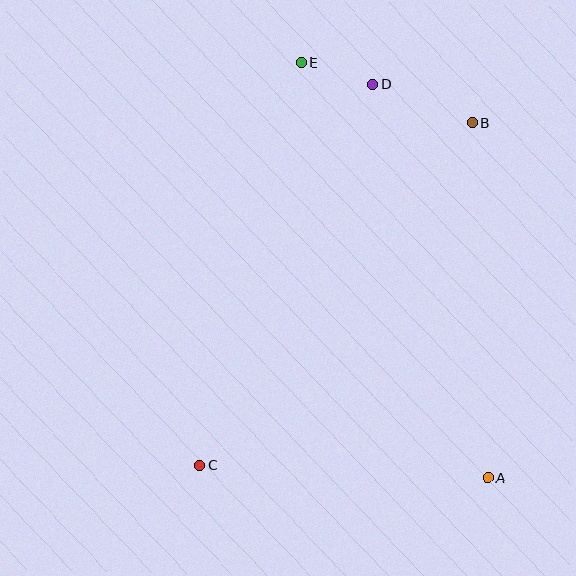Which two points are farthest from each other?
Points A and E are farthest from each other.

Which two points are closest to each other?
Points D and E are closest to each other.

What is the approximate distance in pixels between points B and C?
The distance between B and C is approximately 438 pixels.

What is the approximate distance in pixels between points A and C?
The distance between A and C is approximately 289 pixels.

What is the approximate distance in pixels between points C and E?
The distance between C and E is approximately 416 pixels.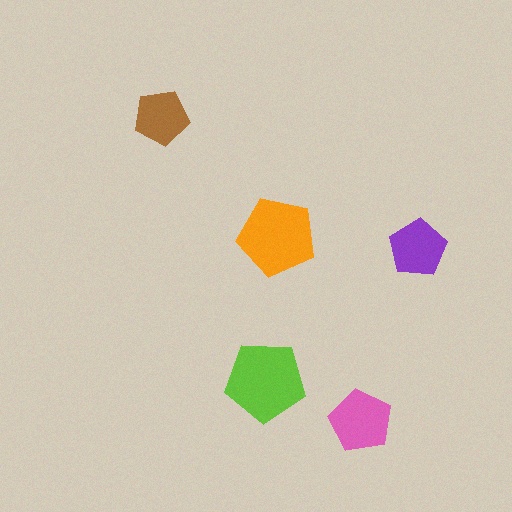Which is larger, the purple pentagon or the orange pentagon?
The orange one.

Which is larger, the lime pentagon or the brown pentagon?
The lime one.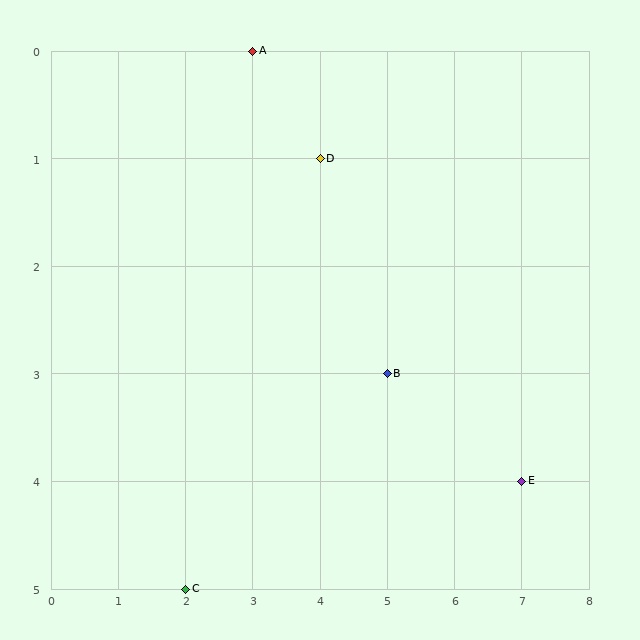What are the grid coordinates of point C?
Point C is at grid coordinates (2, 5).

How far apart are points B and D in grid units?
Points B and D are 1 column and 2 rows apart (about 2.2 grid units diagonally).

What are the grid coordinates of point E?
Point E is at grid coordinates (7, 4).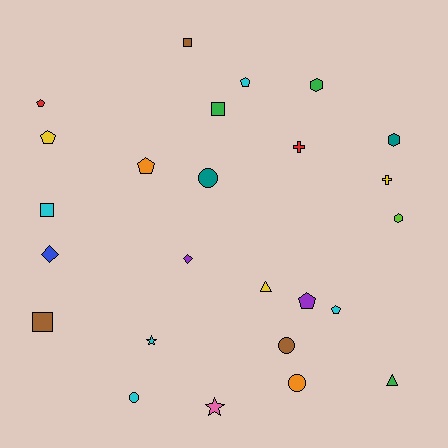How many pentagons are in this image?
There are 6 pentagons.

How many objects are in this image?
There are 25 objects.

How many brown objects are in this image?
There are 3 brown objects.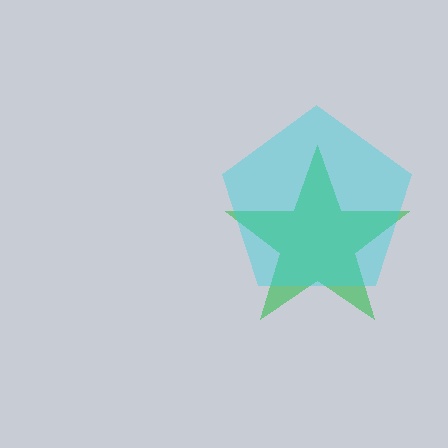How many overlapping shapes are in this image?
There are 2 overlapping shapes in the image.